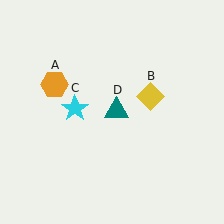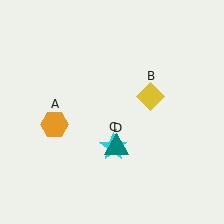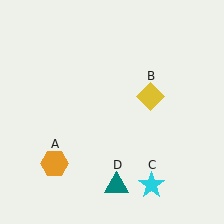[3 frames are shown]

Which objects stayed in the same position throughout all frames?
Yellow diamond (object B) remained stationary.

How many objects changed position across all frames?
3 objects changed position: orange hexagon (object A), cyan star (object C), teal triangle (object D).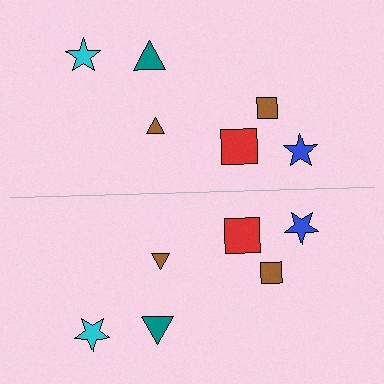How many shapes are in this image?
There are 12 shapes in this image.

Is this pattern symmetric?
Yes, this pattern has bilateral (reflection) symmetry.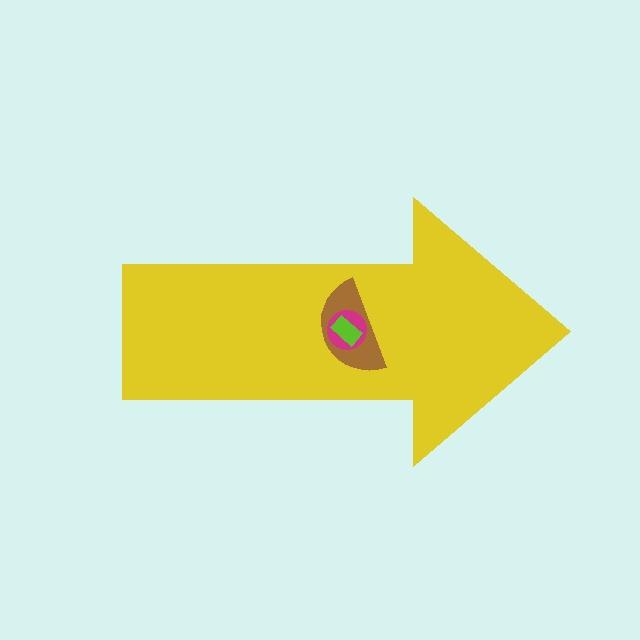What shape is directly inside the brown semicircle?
The magenta circle.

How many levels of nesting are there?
4.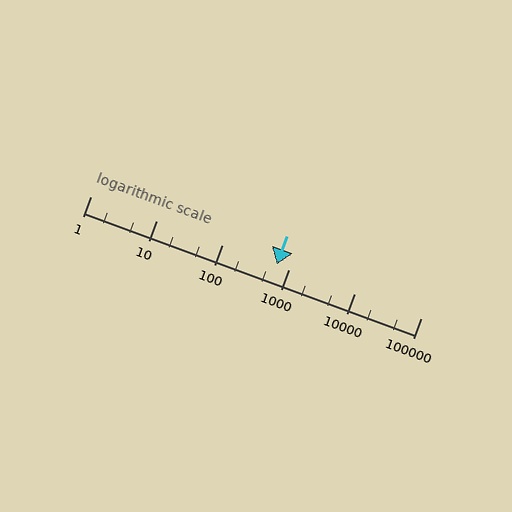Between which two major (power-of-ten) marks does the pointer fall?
The pointer is between 100 and 1000.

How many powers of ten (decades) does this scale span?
The scale spans 5 decades, from 1 to 100000.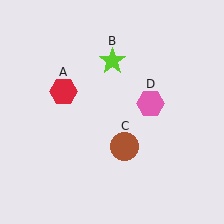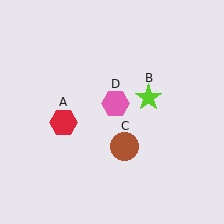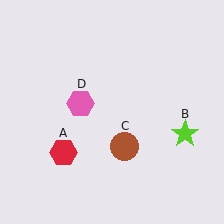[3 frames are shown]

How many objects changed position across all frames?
3 objects changed position: red hexagon (object A), lime star (object B), pink hexagon (object D).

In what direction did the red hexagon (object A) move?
The red hexagon (object A) moved down.